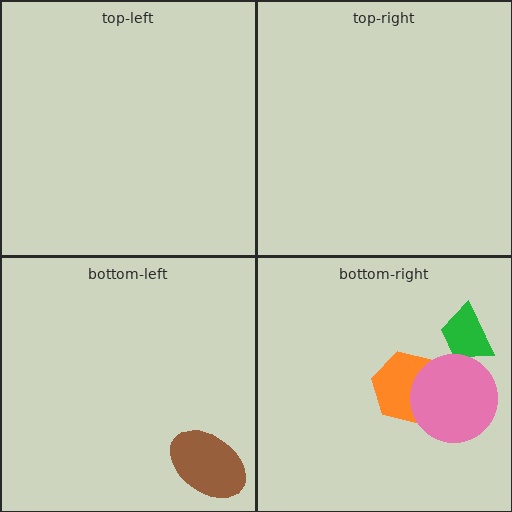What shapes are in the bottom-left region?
The brown ellipse.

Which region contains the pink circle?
The bottom-right region.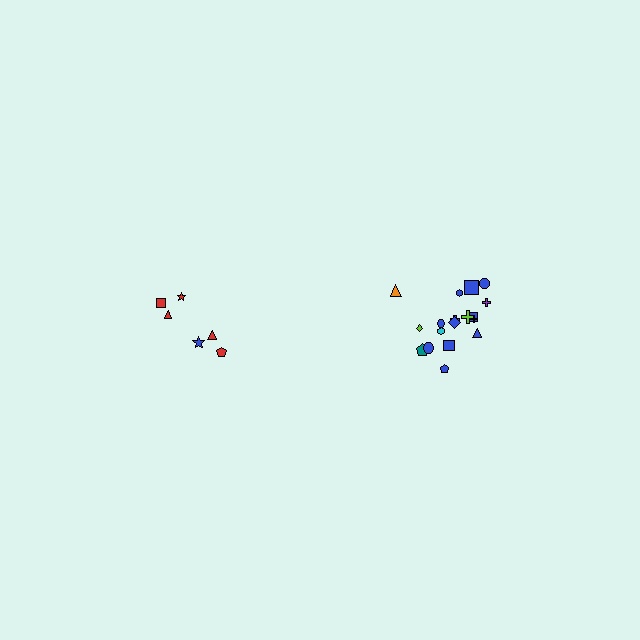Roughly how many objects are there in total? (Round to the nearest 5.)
Roughly 25 objects in total.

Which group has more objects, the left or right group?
The right group.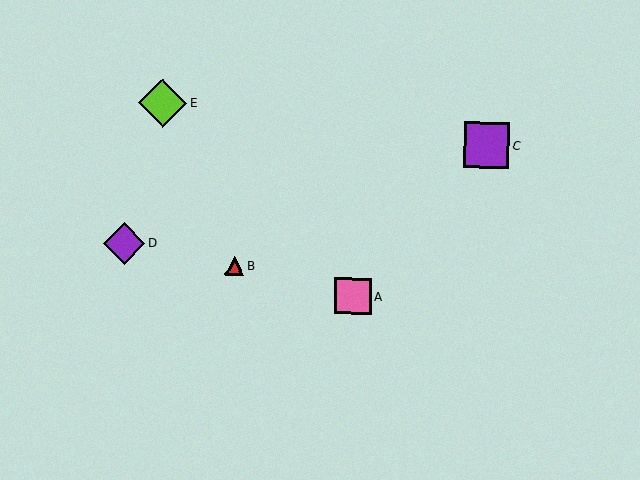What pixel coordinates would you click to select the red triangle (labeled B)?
Click at (234, 265) to select the red triangle B.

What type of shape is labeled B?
Shape B is a red triangle.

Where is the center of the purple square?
The center of the purple square is at (487, 145).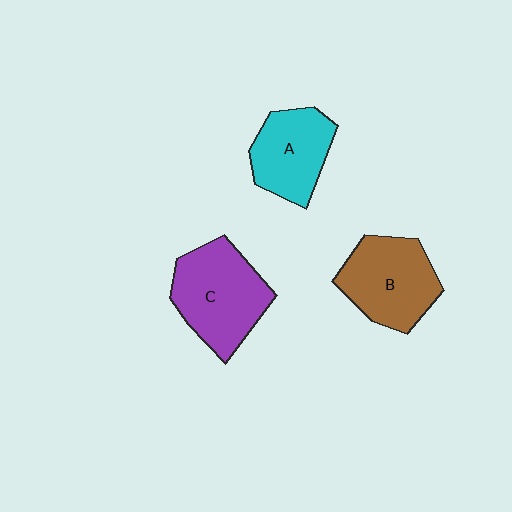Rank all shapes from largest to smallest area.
From largest to smallest: C (purple), B (brown), A (cyan).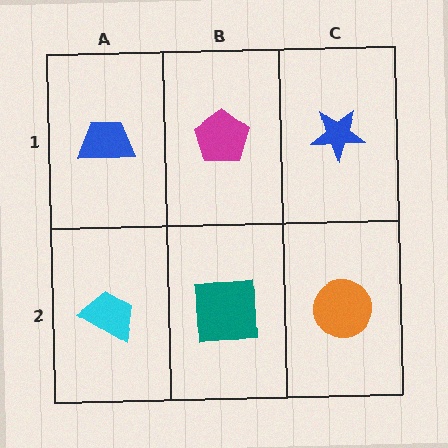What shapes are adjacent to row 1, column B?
A teal square (row 2, column B), a blue trapezoid (row 1, column A), a blue star (row 1, column C).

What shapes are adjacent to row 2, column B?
A magenta pentagon (row 1, column B), a cyan trapezoid (row 2, column A), an orange circle (row 2, column C).